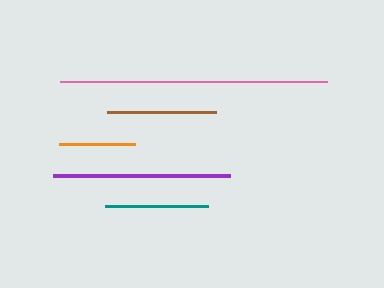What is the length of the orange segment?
The orange segment is approximately 76 pixels long.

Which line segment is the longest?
The pink line is the longest at approximately 267 pixels.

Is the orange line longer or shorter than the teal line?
The teal line is longer than the orange line.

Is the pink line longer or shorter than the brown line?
The pink line is longer than the brown line.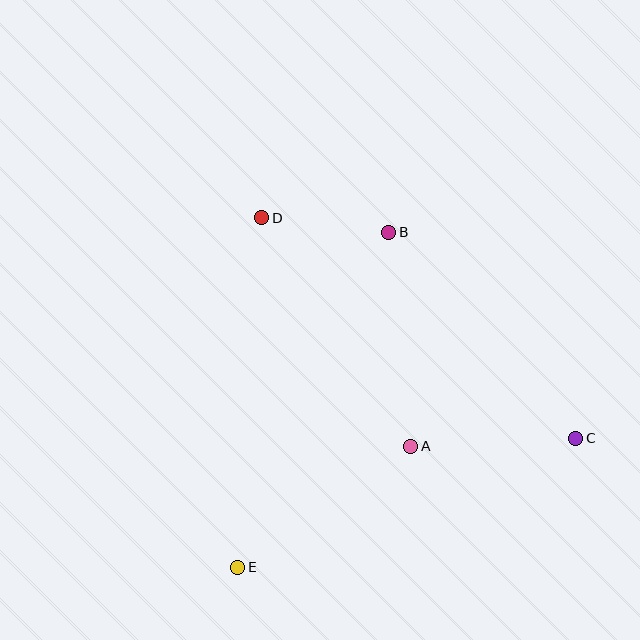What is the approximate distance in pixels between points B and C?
The distance between B and C is approximately 278 pixels.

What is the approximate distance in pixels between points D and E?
The distance between D and E is approximately 350 pixels.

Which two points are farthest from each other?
Points C and D are farthest from each other.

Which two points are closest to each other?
Points B and D are closest to each other.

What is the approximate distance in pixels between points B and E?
The distance between B and E is approximately 367 pixels.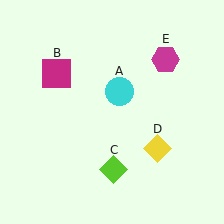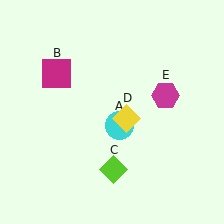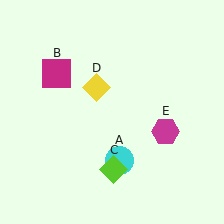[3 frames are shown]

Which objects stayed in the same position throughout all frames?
Magenta square (object B) and lime diamond (object C) remained stationary.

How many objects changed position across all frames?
3 objects changed position: cyan circle (object A), yellow diamond (object D), magenta hexagon (object E).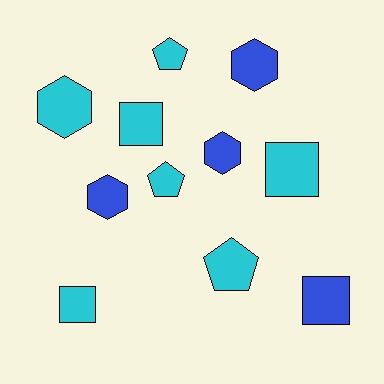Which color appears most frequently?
Cyan, with 7 objects.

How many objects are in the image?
There are 11 objects.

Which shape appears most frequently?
Square, with 4 objects.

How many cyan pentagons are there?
There are 3 cyan pentagons.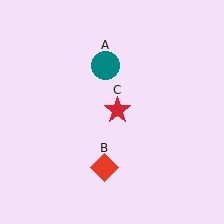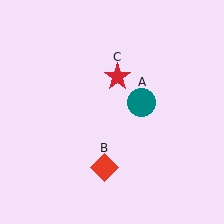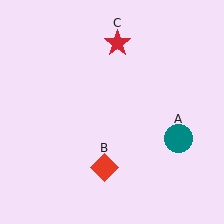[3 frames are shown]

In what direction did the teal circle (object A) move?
The teal circle (object A) moved down and to the right.